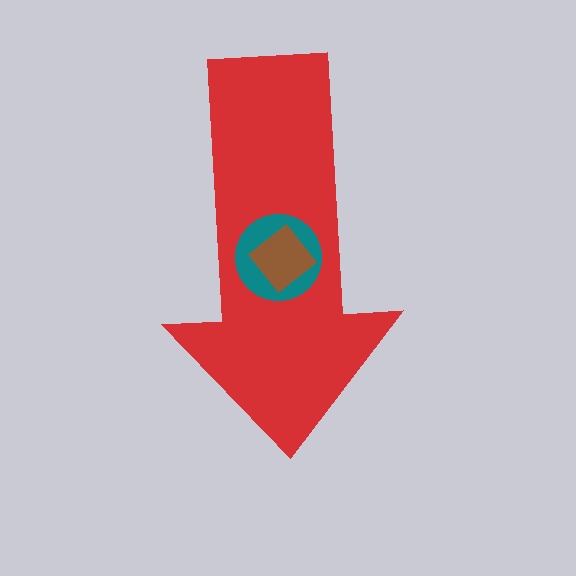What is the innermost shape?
The brown diamond.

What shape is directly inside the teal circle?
The brown diamond.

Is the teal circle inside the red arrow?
Yes.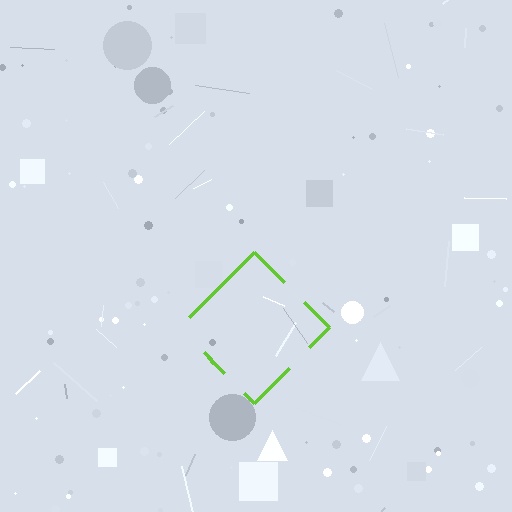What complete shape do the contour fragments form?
The contour fragments form a diamond.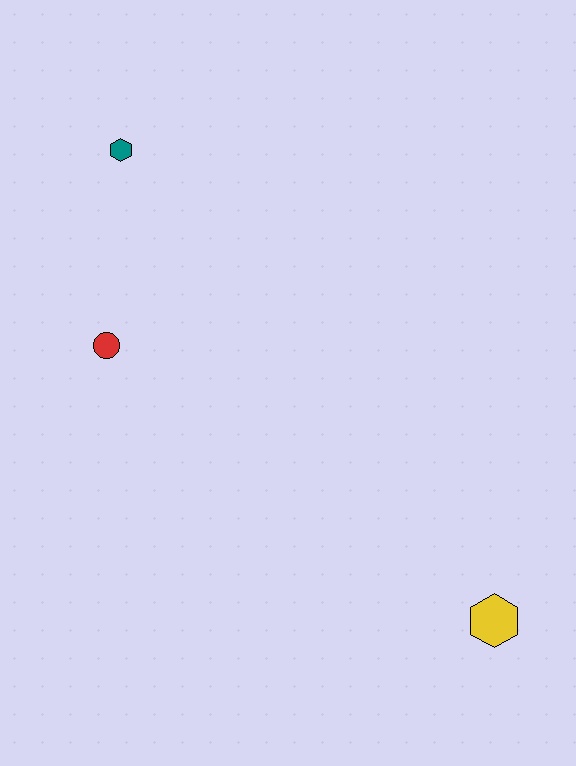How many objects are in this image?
There are 3 objects.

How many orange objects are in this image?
There are no orange objects.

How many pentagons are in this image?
There are no pentagons.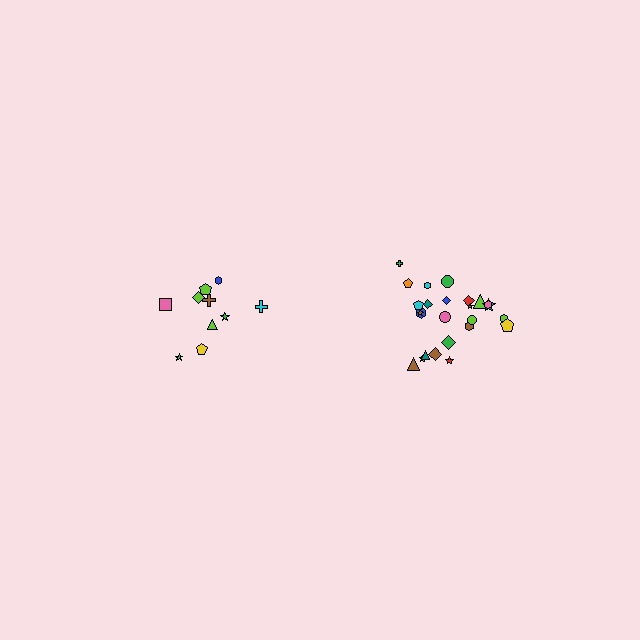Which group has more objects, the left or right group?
The right group.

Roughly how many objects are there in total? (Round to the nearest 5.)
Roughly 35 objects in total.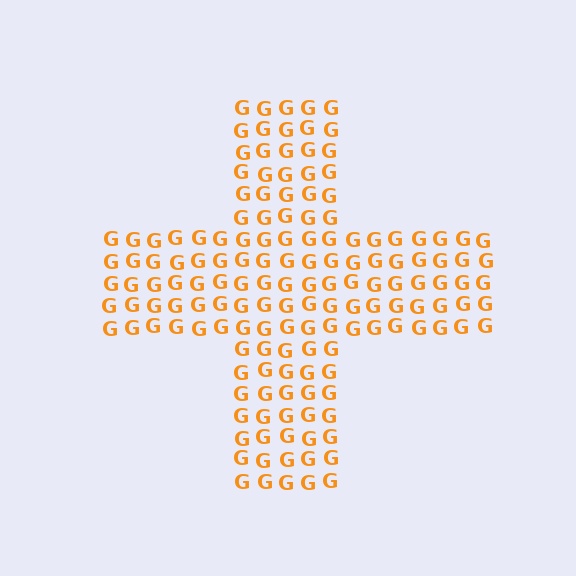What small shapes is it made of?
It is made of small letter G's.